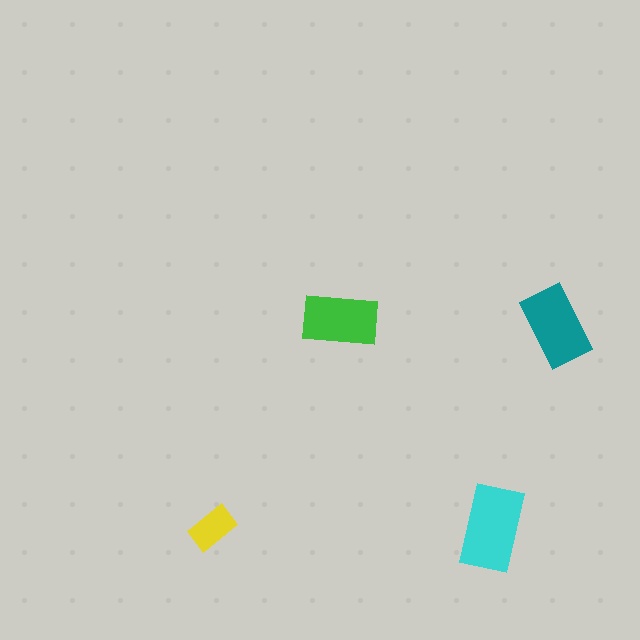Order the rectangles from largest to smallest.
the cyan one, the teal one, the green one, the yellow one.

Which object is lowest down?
The yellow rectangle is bottommost.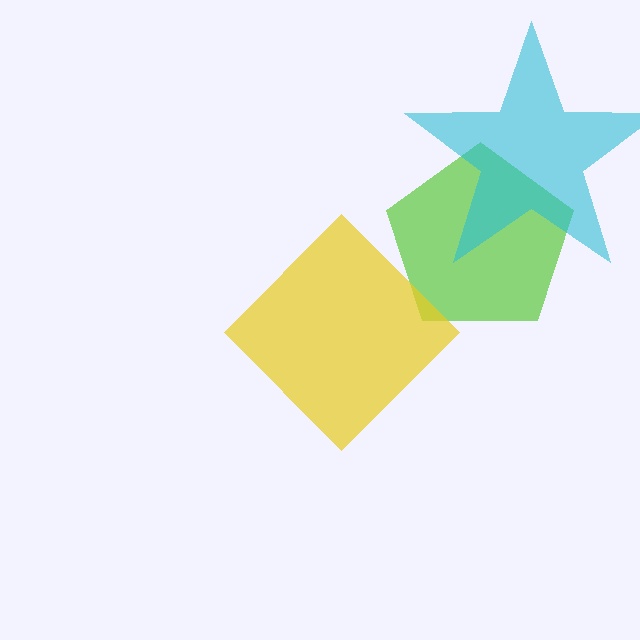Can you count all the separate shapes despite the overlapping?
Yes, there are 3 separate shapes.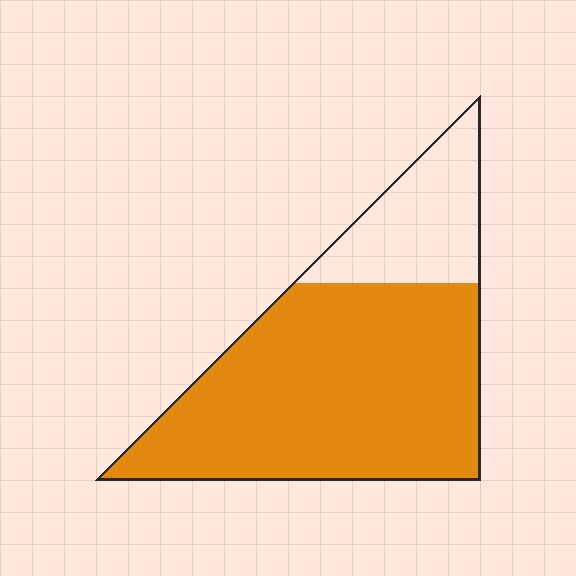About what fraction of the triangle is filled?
About three quarters (3/4).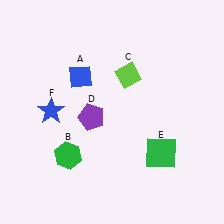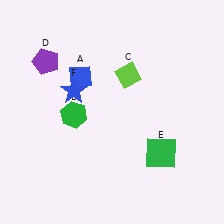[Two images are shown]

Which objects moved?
The objects that moved are: the green hexagon (B), the purple pentagon (D), the blue star (F).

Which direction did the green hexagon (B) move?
The green hexagon (B) moved up.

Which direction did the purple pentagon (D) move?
The purple pentagon (D) moved up.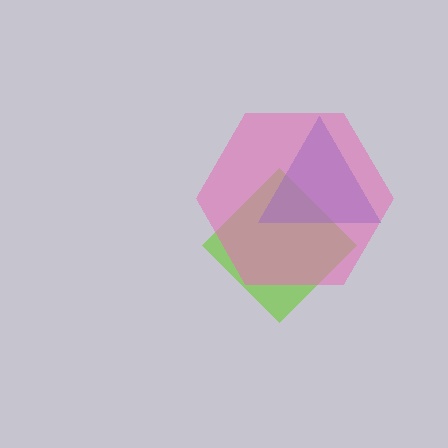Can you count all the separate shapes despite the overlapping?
Yes, there are 3 separate shapes.